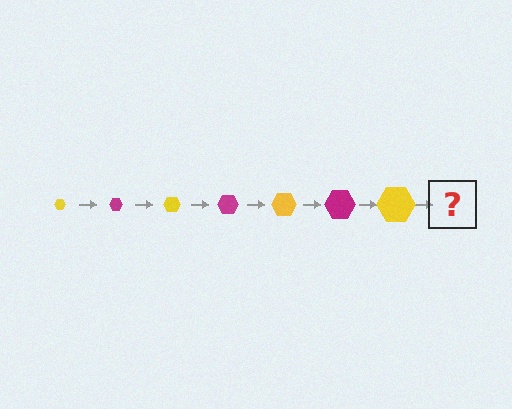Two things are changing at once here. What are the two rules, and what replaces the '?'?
The two rules are that the hexagon grows larger each step and the color cycles through yellow and magenta. The '?' should be a magenta hexagon, larger than the previous one.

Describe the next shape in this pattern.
It should be a magenta hexagon, larger than the previous one.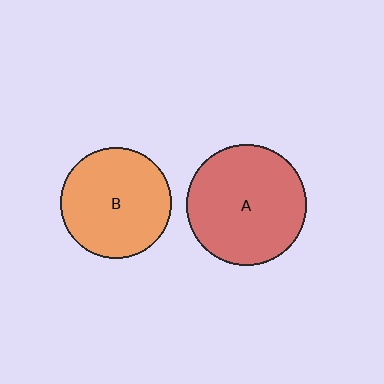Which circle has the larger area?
Circle A (red).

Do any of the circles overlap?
No, none of the circles overlap.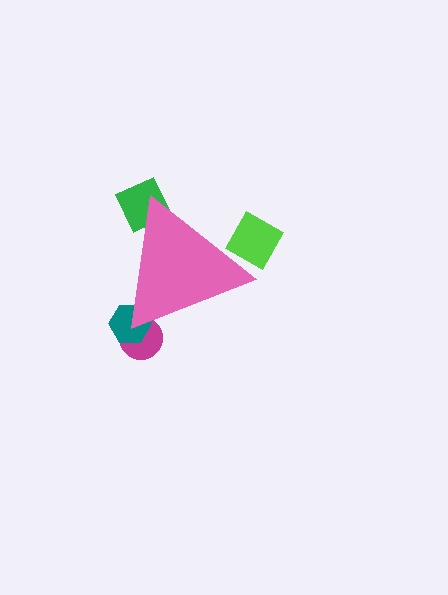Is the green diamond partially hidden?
Yes, the green diamond is partially hidden behind the pink triangle.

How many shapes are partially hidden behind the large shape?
4 shapes are partially hidden.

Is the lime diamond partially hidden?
Yes, the lime diamond is partially hidden behind the pink triangle.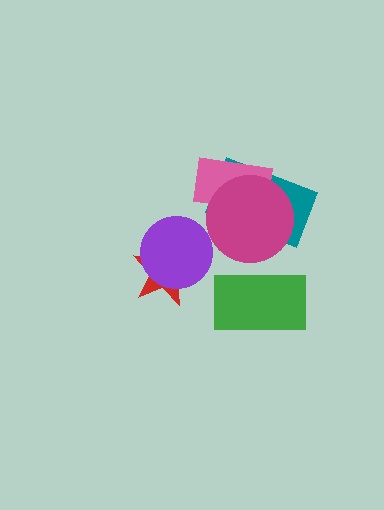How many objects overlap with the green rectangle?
0 objects overlap with the green rectangle.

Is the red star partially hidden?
Yes, it is partially covered by another shape.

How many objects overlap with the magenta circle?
2 objects overlap with the magenta circle.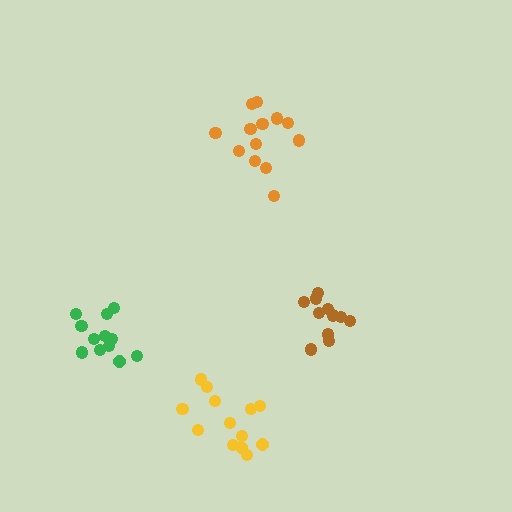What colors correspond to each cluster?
The clusters are colored: brown, yellow, green, orange.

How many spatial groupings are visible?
There are 4 spatial groupings.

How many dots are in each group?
Group 1: 11 dots, Group 2: 13 dots, Group 3: 12 dots, Group 4: 13 dots (49 total).